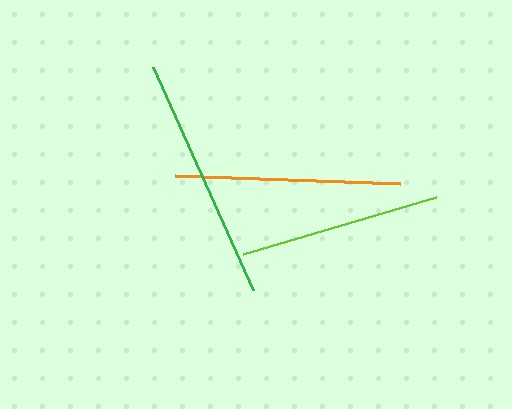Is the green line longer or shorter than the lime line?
The green line is longer than the lime line.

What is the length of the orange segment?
The orange segment is approximately 226 pixels long.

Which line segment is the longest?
The green line is the longest at approximately 244 pixels.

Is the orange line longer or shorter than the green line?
The green line is longer than the orange line.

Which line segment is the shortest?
The lime line is the shortest at approximately 201 pixels.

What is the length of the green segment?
The green segment is approximately 244 pixels long.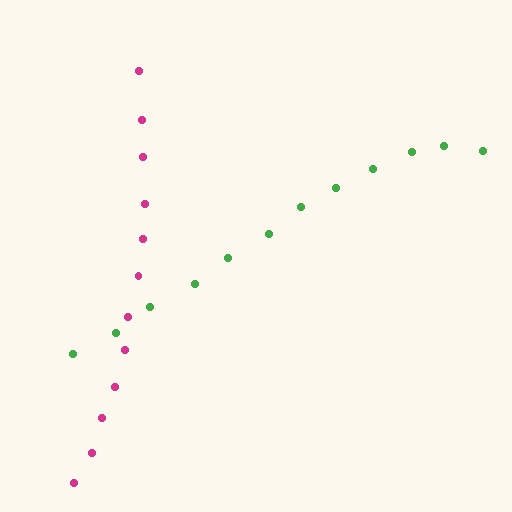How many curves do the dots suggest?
There are 2 distinct paths.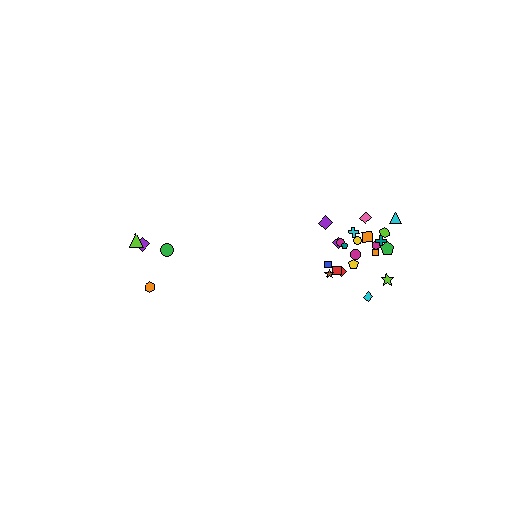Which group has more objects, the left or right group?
The right group.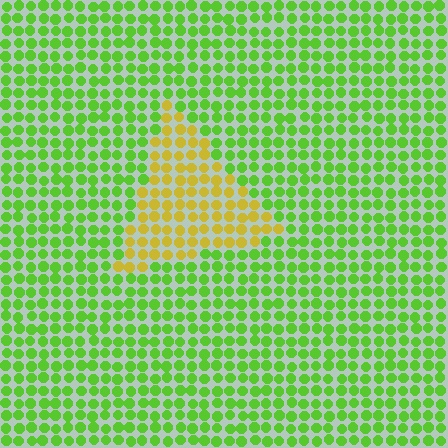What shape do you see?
I see a triangle.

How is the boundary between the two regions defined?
The boundary is defined purely by a slight shift in hue (about 51 degrees). Spacing, size, and orientation are identical on both sides.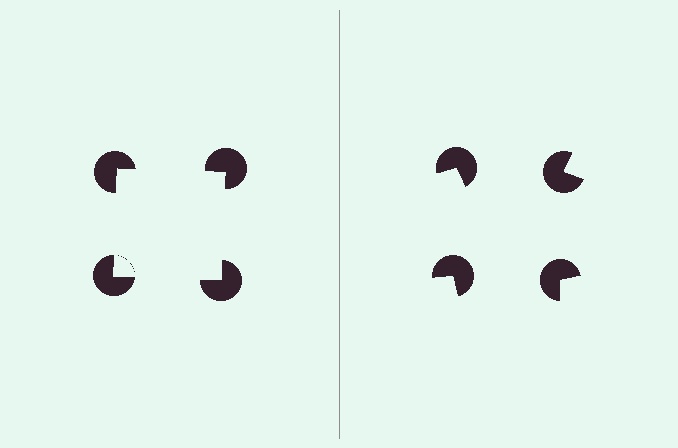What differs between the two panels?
The pac-man discs are positioned identically on both sides; only the wedge orientations differ. On the left they align to a square; on the right they are misaligned.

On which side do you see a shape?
An illusory square appears on the left side. On the right side the wedge cuts are rotated, so no coherent shape forms.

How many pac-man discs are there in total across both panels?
8 — 4 on each side.